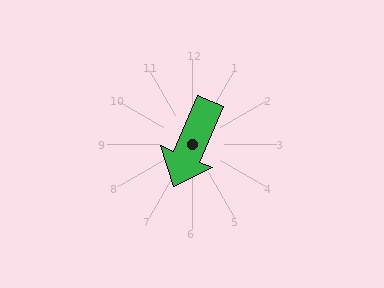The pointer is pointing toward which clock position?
Roughly 7 o'clock.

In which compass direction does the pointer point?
Southwest.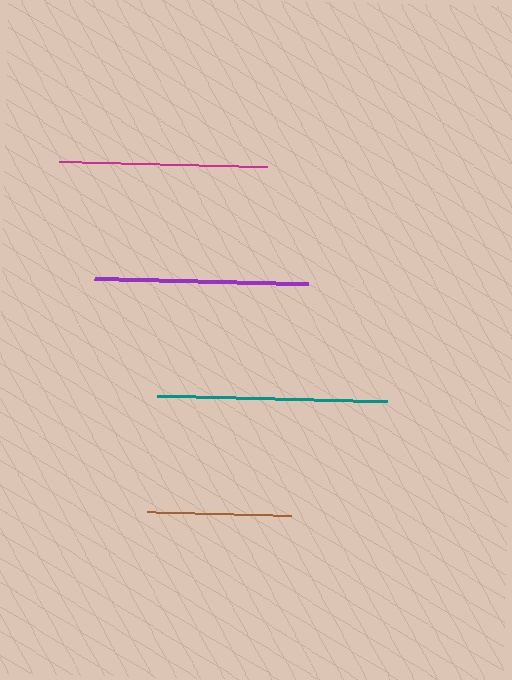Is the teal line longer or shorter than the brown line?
The teal line is longer than the brown line.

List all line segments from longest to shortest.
From longest to shortest: teal, purple, magenta, brown.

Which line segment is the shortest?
The brown line is the shortest at approximately 144 pixels.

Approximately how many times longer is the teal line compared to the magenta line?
The teal line is approximately 1.1 times the length of the magenta line.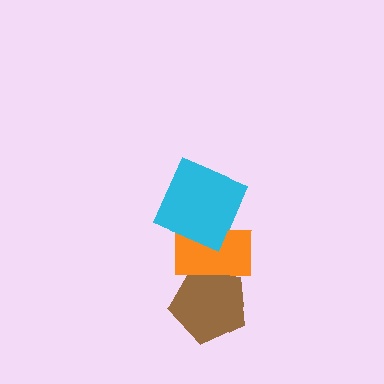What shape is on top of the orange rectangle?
The cyan square is on top of the orange rectangle.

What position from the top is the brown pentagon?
The brown pentagon is 3rd from the top.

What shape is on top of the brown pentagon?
The orange rectangle is on top of the brown pentagon.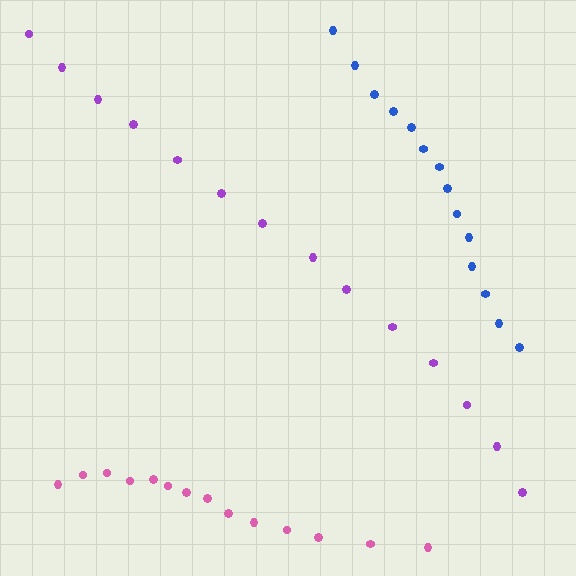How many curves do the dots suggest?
There are 3 distinct paths.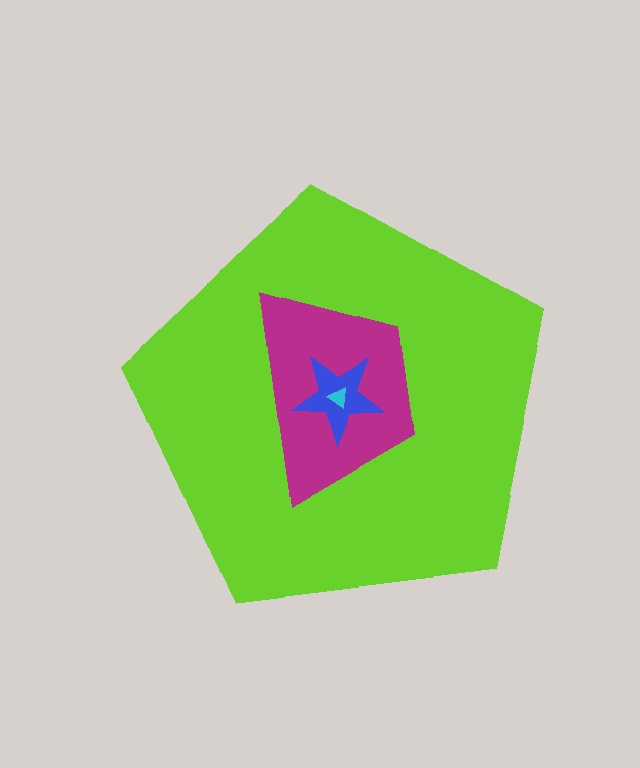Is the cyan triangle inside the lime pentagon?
Yes.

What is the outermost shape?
The lime pentagon.